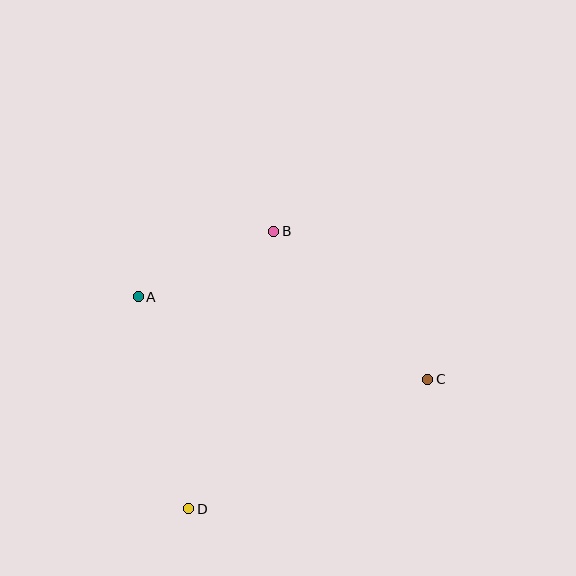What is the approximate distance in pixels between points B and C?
The distance between B and C is approximately 214 pixels.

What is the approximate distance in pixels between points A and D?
The distance between A and D is approximately 218 pixels.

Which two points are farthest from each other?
Points A and C are farthest from each other.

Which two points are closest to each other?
Points A and B are closest to each other.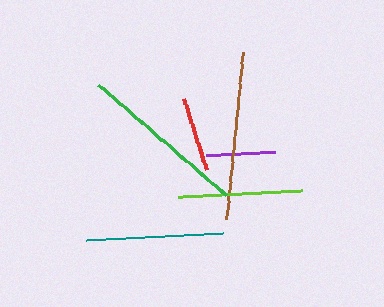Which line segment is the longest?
The green line is the longest at approximately 169 pixels.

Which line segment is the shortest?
The purple line is the shortest at approximately 69 pixels.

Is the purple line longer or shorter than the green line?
The green line is longer than the purple line.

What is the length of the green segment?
The green segment is approximately 169 pixels long.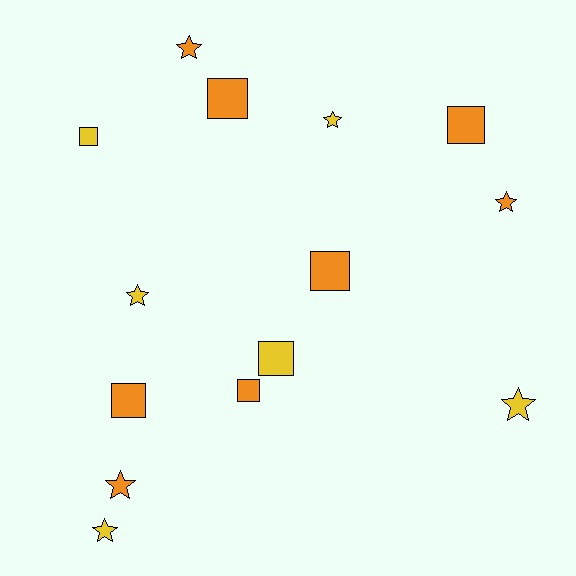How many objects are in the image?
There are 14 objects.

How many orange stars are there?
There are 3 orange stars.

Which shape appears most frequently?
Square, with 7 objects.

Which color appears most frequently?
Orange, with 8 objects.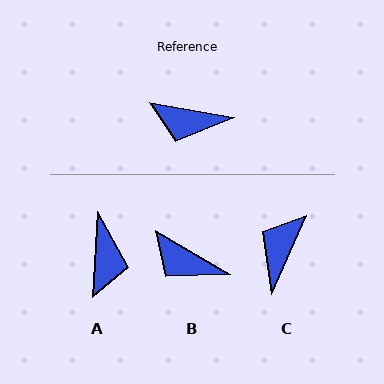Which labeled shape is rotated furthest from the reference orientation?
C, about 104 degrees away.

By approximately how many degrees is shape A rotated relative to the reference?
Approximately 96 degrees counter-clockwise.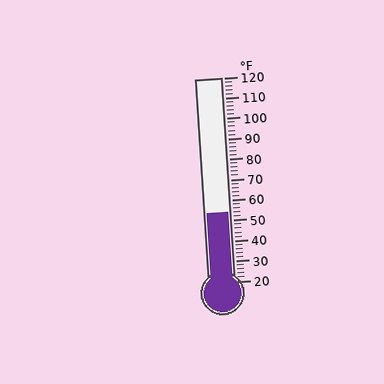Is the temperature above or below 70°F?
The temperature is below 70°F.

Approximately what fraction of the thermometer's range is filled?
The thermometer is filled to approximately 35% of its range.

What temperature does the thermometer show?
The thermometer shows approximately 54°F.